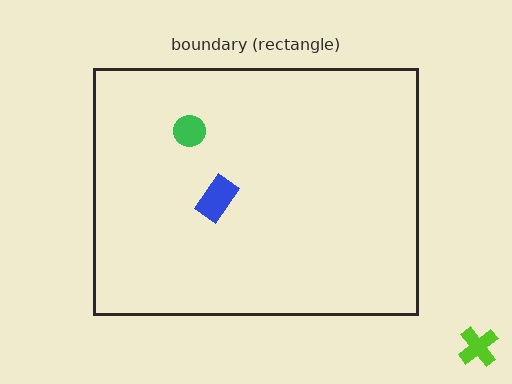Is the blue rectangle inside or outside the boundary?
Inside.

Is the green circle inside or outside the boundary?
Inside.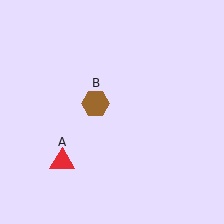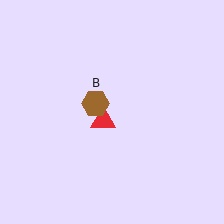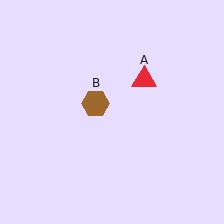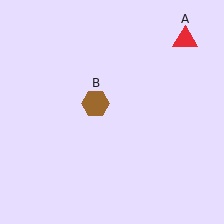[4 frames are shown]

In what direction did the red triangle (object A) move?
The red triangle (object A) moved up and to the right.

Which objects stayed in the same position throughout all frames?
Brown hexagon (object B) remained stationary.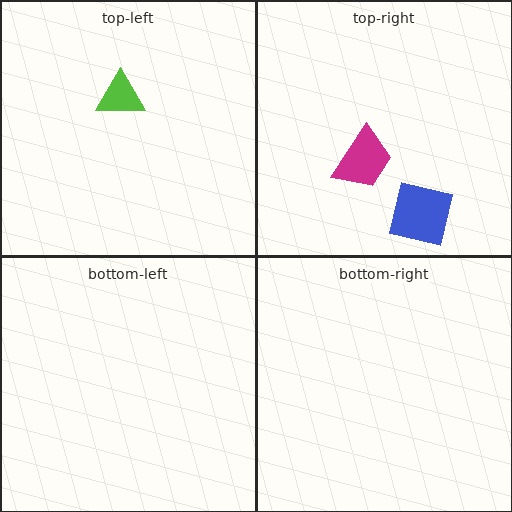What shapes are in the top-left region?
The lime triangle.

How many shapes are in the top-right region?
2.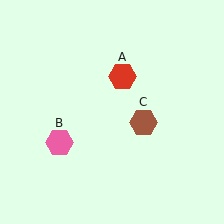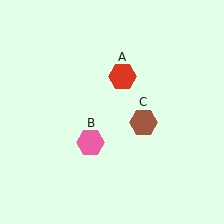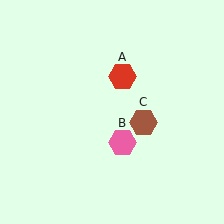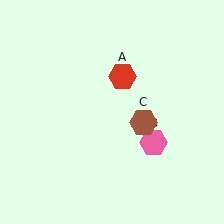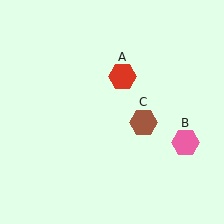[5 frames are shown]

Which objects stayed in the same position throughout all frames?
Red hexagon (object A) and brown hexagon (object C) remained stationary.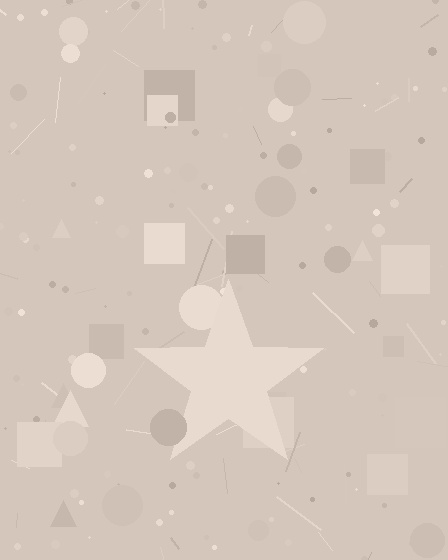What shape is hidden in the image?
A star is hidden in the image.